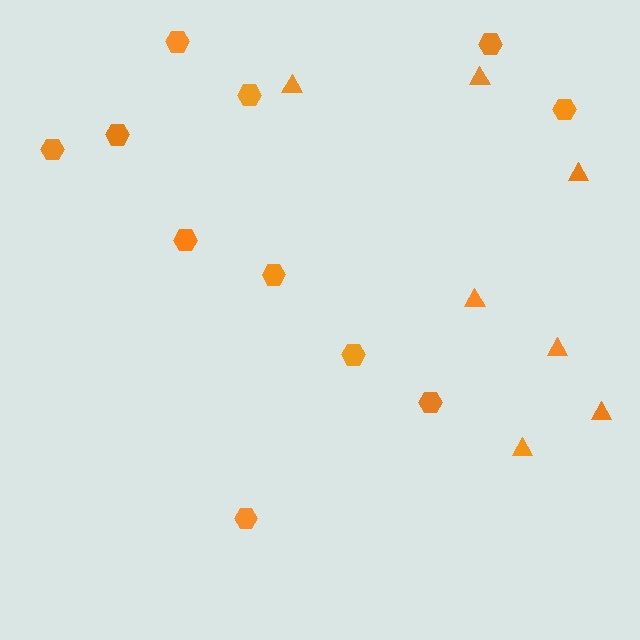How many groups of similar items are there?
There are 2 groups: one group of triangles (7) and one group of hexagons (11).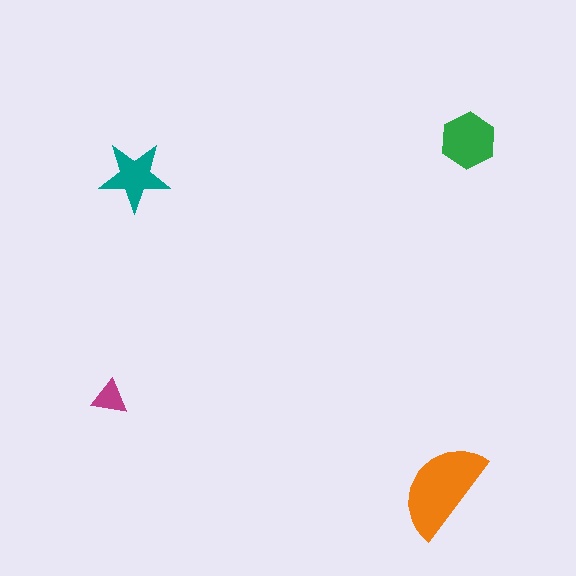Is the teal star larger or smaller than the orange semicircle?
Smaller.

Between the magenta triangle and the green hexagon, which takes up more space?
The green hexagon.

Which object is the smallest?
The magenta triangle.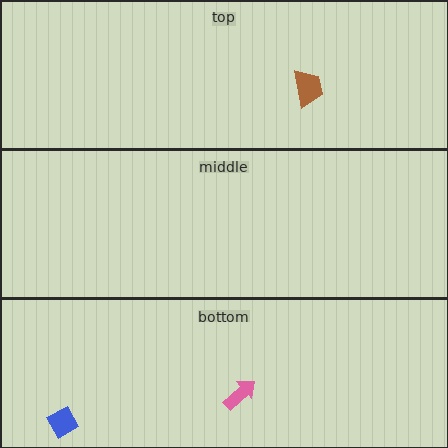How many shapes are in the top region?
1.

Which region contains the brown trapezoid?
The top region.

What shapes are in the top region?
The brown trapezoid.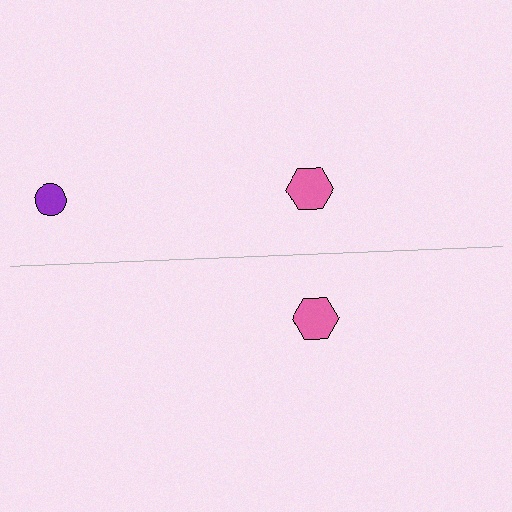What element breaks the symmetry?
A purple circle is missing from the bottom side.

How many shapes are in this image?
There are 3 shapes in this image.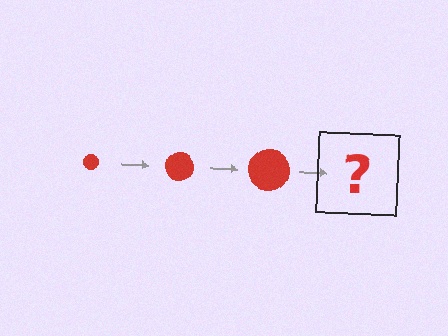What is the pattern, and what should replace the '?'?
The pattern is that the circle gets progressively larger each step. The '?' should be a red circle, larger than the previous one.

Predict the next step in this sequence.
The next step is a red circle, larger than the previous one.